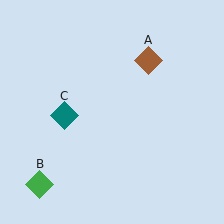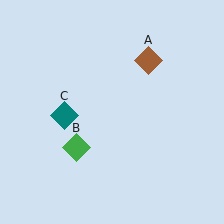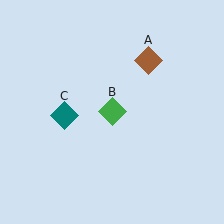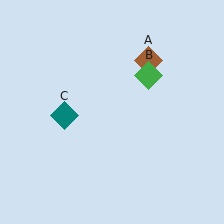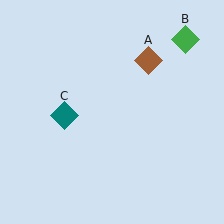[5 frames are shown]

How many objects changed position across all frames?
1 object changed position: green diamond (object B).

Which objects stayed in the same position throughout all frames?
Brown diamond (object A) and teal diamond (object C) remained stationary.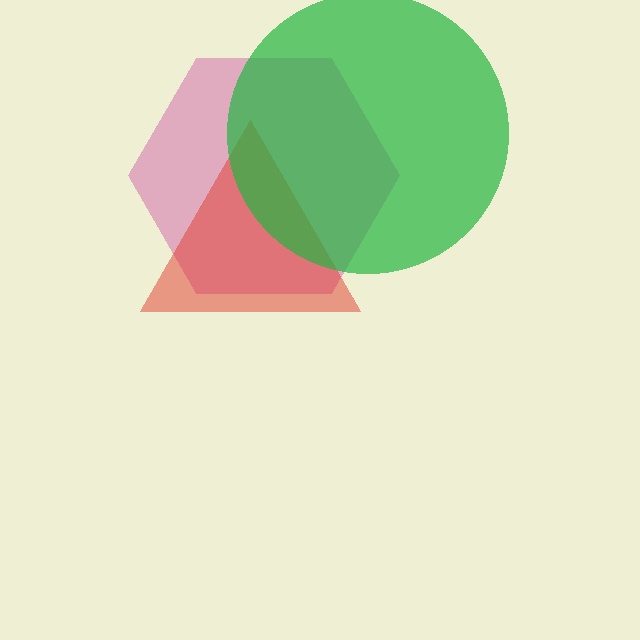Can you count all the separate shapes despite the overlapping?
Yes, there are 3 separate shapes.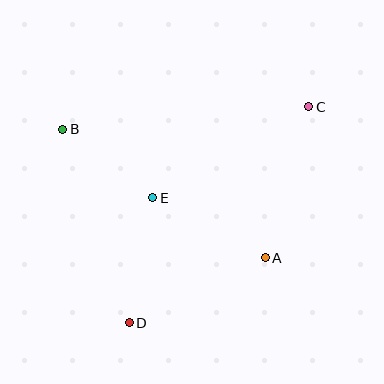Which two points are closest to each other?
Points B and E are closest to each other.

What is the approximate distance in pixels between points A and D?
The distance between A and D is approximately 151 pixels.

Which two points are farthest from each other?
Points C and D are farthest from each other.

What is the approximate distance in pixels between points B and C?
The distance between B and C is approximately 247 pixels.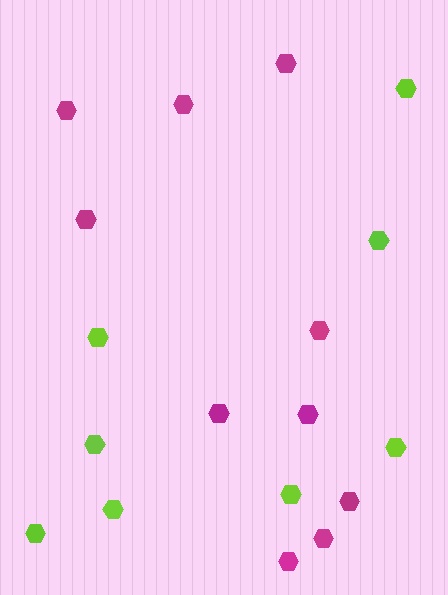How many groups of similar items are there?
There are 2 groups: one group of magenta hexagons (10) and one group of lime hexagons (8).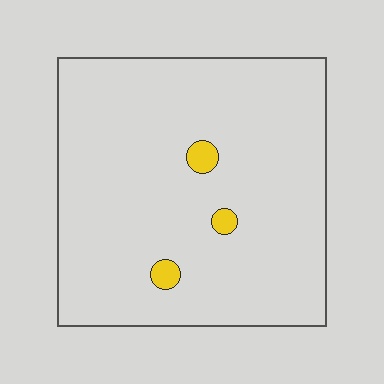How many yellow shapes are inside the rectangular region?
3.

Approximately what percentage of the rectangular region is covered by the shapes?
Approximately 5%.